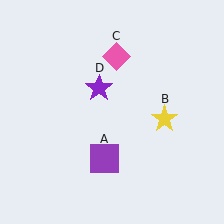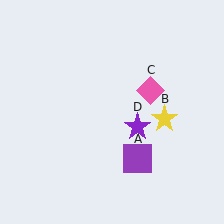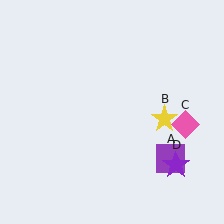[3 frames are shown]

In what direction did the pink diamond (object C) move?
The pink diamond (object C) moved down and to the right.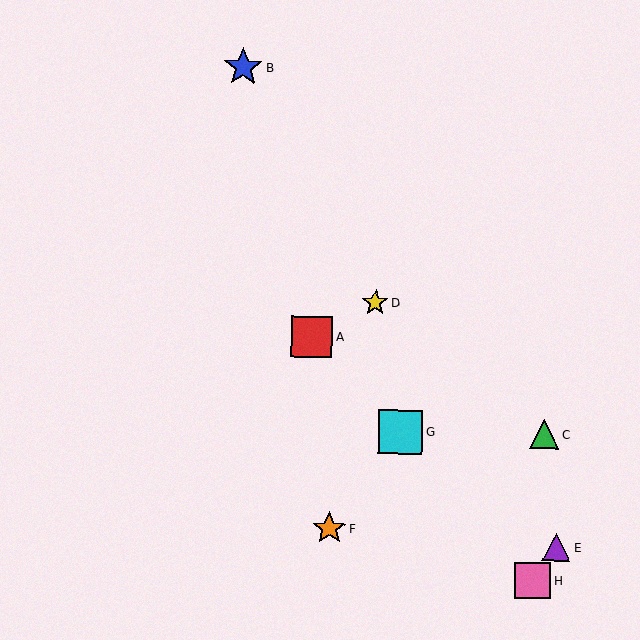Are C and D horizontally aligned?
No, C is at y≈434 and D is at y≈303.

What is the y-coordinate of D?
Object D is at y≈303.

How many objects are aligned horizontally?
2 objects (C, G) are aligned horizontally.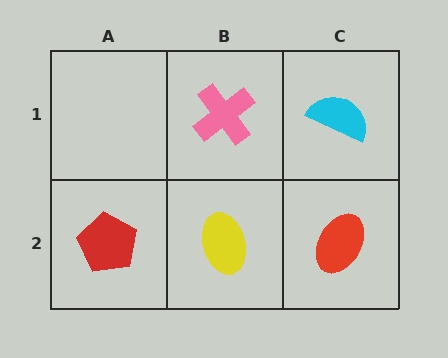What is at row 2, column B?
A yellow ellipse.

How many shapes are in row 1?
2 shapes.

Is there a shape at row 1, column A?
No, that cell is empty.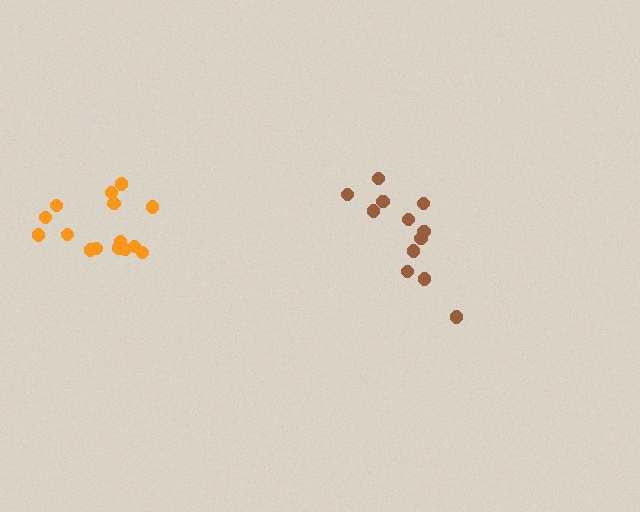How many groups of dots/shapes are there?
There are 2 groups.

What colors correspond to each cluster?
The clusters are colored: orange, brown.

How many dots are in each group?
Group 1: 16 dots, Group 2: 12 dots (28 total).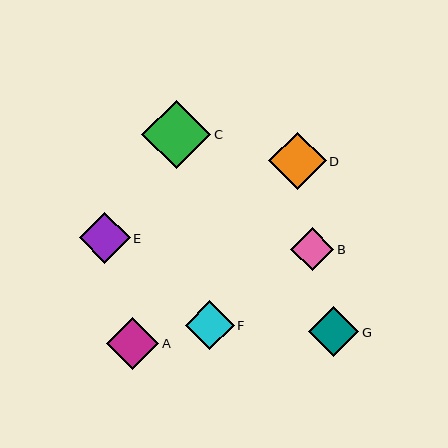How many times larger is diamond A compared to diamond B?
Diamond A is approximately 1.2 times the size of diamond B.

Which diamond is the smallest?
Diamond B is the smallest with a size of approximately 43 pixels.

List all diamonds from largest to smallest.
From largest to smallest: C, D, A, E, G, F, B.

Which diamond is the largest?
Diamond C is the largest with a size of approximately 69 pixels.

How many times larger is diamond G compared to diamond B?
Diamond G is approximately 1.2 times the size of diamond B.